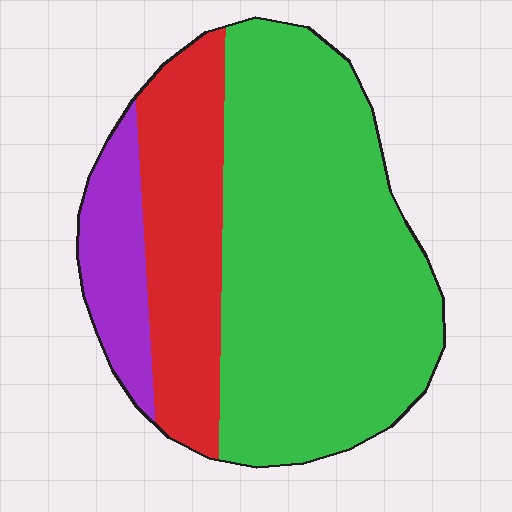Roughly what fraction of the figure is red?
Red takes up about one quarter (1/4) of the figure.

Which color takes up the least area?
Purple, at roughly 10%.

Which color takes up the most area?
Green, at roughly 65%.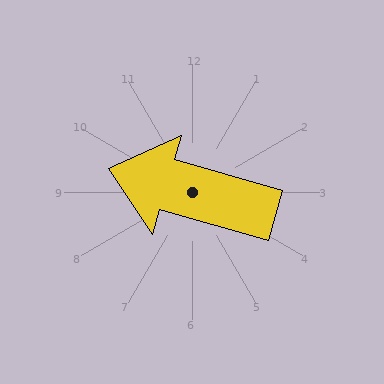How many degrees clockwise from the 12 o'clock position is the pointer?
Approximately 286 degrees.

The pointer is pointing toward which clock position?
Roughly 10 o'clock.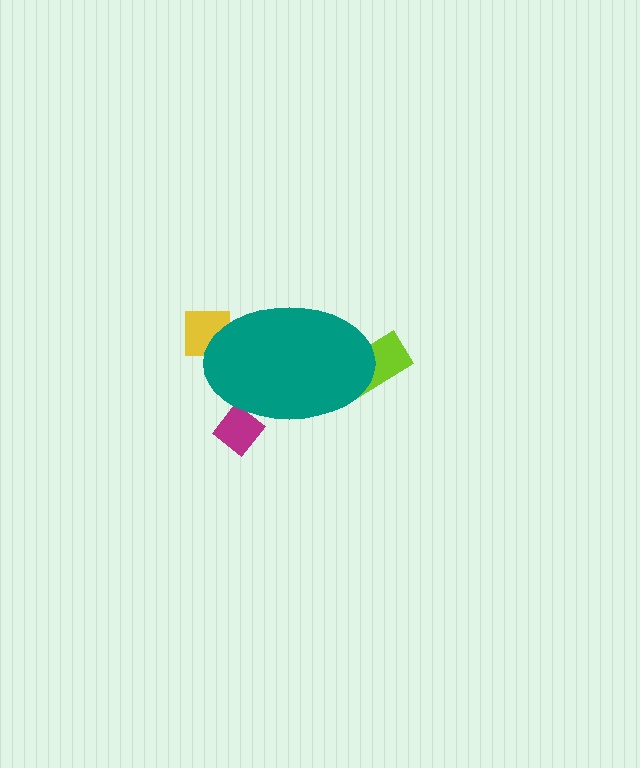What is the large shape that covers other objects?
A teal ellipse.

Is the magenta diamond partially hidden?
Yes, the magenta diamond is partially hidden behind the teal ellipse.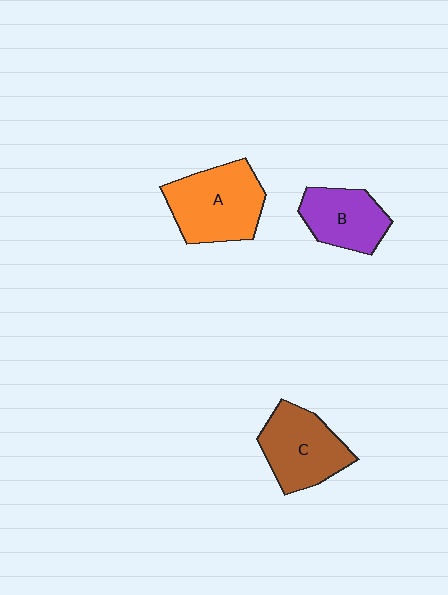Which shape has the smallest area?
Shape B (purple).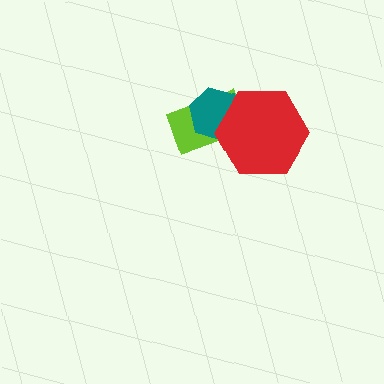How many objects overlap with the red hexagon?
2 objects overlap with the red hexagon.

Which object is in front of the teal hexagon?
The red hexagon is in front of the teal hexagon.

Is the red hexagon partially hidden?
No, no other shape covers it.